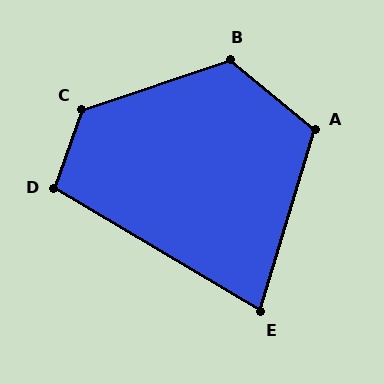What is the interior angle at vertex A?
Approximately 113 degrees (obtuse).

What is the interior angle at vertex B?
Approximately 122 degrees (obtuse).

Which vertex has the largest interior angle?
C, at approximately 128 degrees.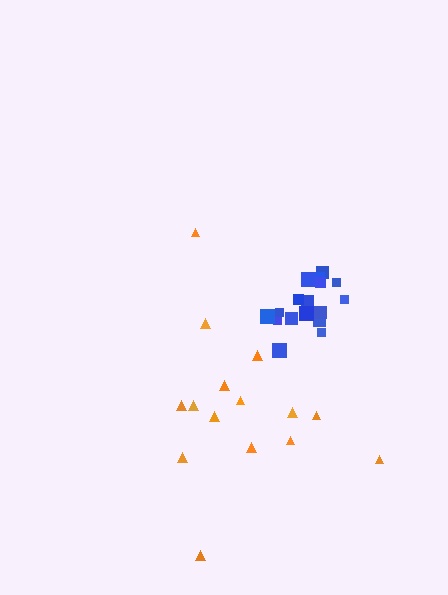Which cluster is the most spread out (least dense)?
Orange.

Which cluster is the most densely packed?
Blue.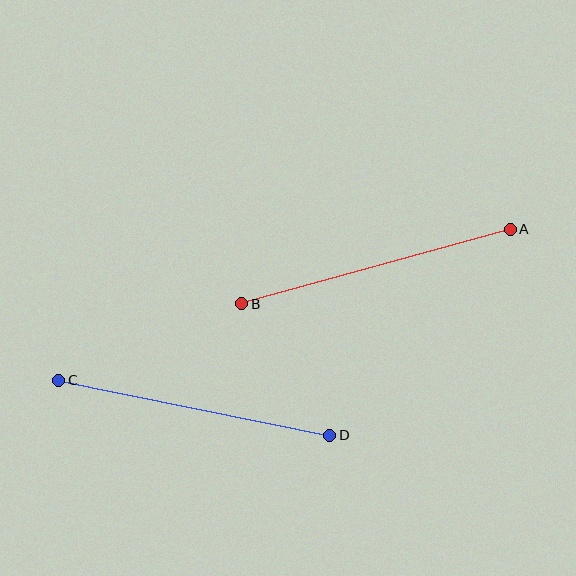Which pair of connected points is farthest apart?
Points A and B are farthest apart.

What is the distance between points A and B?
The distance is approximately 279 pixels.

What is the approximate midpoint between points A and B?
The midpoint is at approximately (376, 267) pixels.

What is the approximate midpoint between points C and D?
The midpoint is at approximately (194, 408) pixels.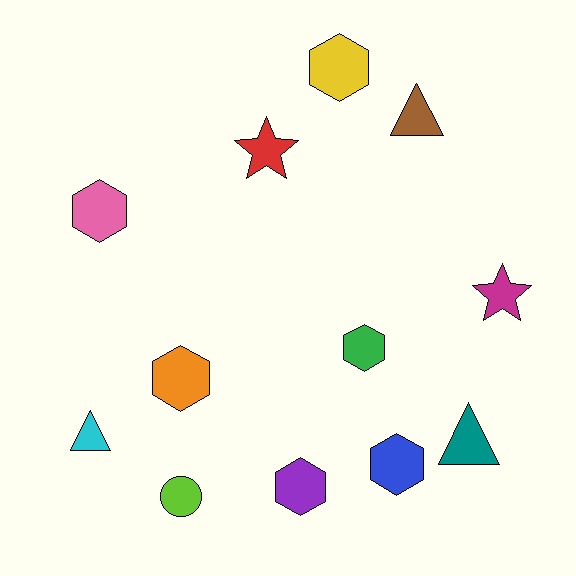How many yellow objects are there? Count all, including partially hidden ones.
There is 1 yellow object.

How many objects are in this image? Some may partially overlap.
There are 12 objects.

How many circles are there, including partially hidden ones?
There is 1 circle.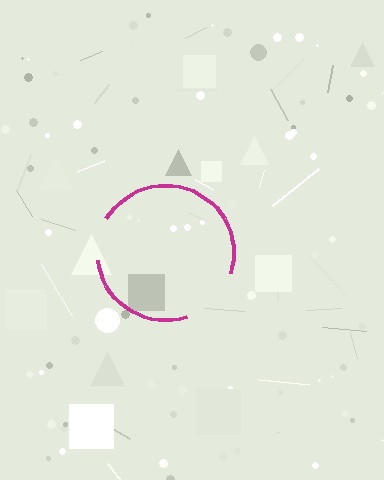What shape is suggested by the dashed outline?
The dashed outline suggests a circle.